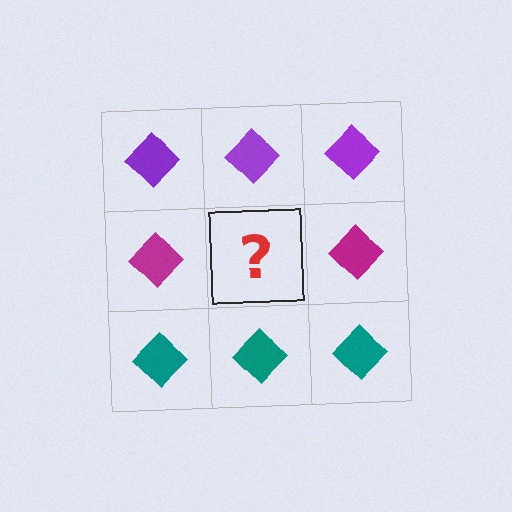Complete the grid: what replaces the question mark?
The question mark should be replaced with a magenta diamond.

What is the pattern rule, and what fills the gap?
The rule is that each row has a consistent color. The gap should be filled with a magenta diamond.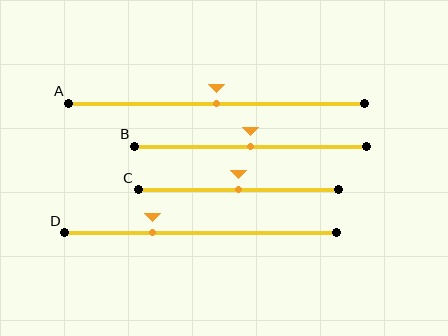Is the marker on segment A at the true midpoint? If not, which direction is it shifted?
Yes, the marker on segment A is at the true midpoint.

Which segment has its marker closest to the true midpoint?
Segment A has its marker closest to the true midpoint.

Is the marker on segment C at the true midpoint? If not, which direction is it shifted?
Yes, the marker on segment C is at the true midpoint.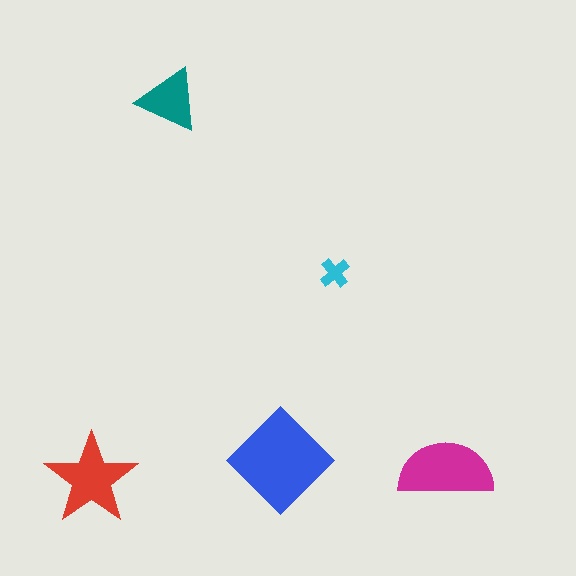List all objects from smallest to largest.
The cyan cross, the teal triangle, the red star, the magenta semicircle, the blue diamond.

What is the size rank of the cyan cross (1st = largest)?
5th.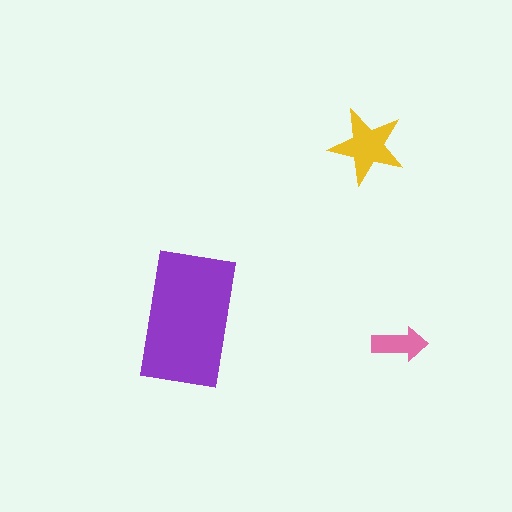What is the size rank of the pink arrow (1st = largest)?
3rd.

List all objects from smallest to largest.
The pink arrow, the yellow star, the purple rectangle.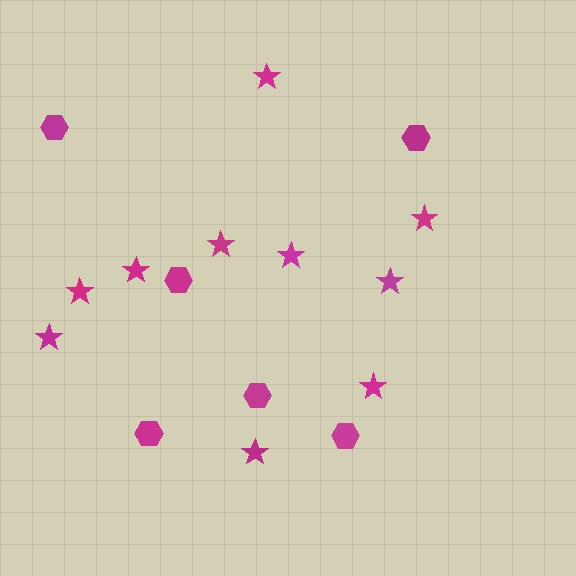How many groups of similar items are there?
There are 2 groups: one group of hexagons (6) and one group of stars (10).